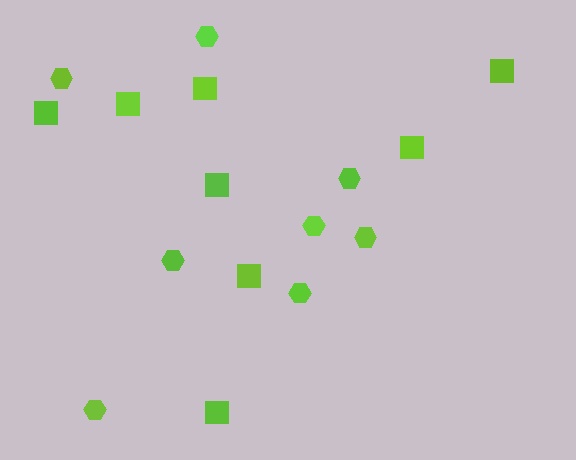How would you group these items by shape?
There are 2 groups: one group of squares (8) and one group of hexagons (8).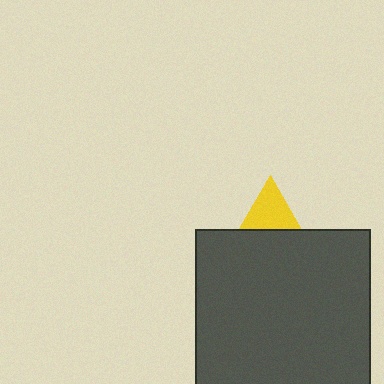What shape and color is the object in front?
The object in front is a dark gray rectangle.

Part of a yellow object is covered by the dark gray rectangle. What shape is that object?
It is a triangle.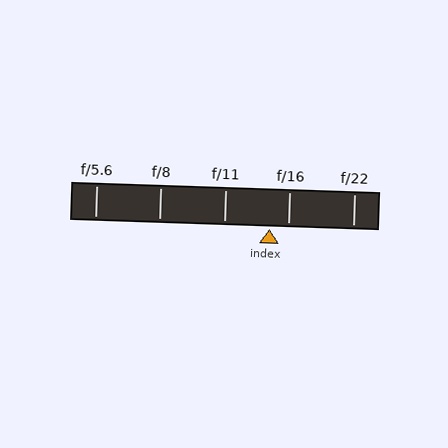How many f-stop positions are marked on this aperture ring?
There are 5 f-stop positions marked.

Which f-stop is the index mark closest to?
The index mark is closest to f/16.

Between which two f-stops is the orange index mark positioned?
The index mark is between f/11 and f/16.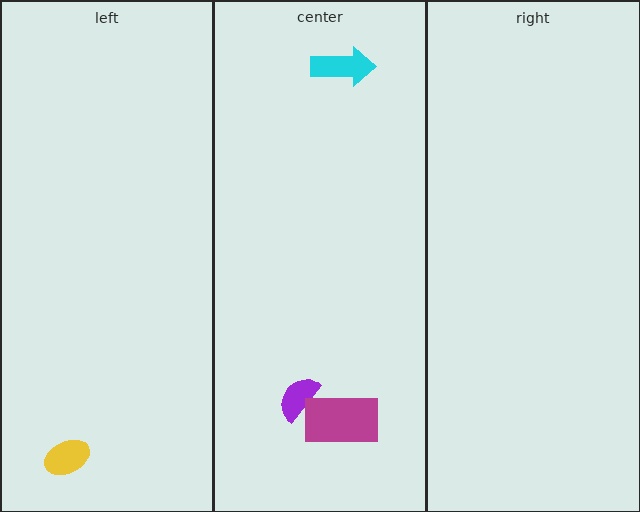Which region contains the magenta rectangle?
The center region.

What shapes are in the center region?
The cyan arrow, the purple semicircle, the magenta rectangle.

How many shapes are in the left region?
1.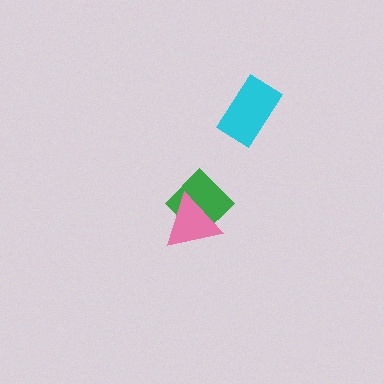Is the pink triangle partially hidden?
No, no other shape covers it.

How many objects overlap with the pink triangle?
1 object overlaps with the pink triangle.